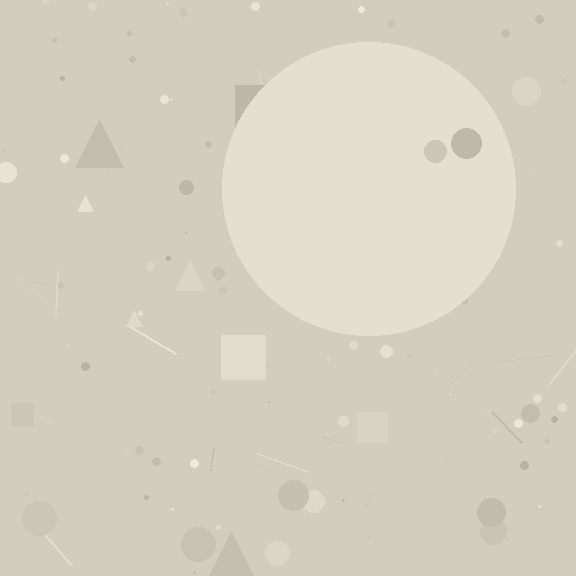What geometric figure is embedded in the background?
A circle is embedded in the background.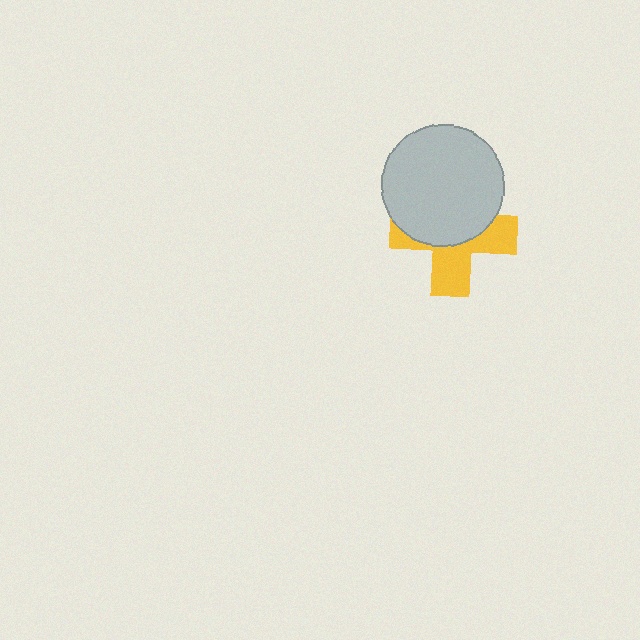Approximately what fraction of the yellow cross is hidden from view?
Roughly 53% of the yellow cross is hidden behind the light gray circle.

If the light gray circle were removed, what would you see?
You would see the complete yellow cross.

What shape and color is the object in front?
The object in front is a light gray circle.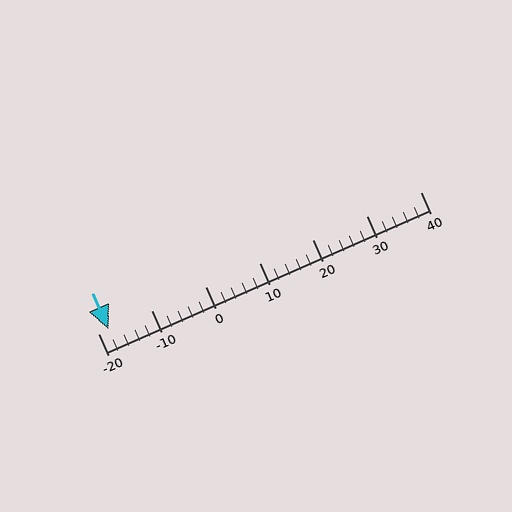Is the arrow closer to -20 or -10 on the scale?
The arrow is closer to -20.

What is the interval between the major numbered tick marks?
The major tick marks are spaced 10 units apart.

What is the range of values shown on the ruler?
The ruler shows values from -20 to 40.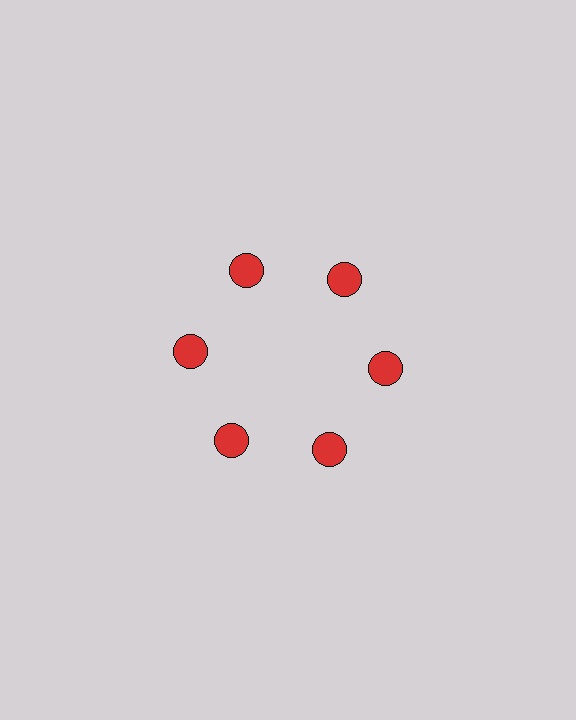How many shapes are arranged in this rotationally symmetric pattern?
There are 6 shapes, arranged in 6 groups of 1.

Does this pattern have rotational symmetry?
Yes, this pattern has 6-fold rotational symmetry. It looks the same after rotating 60 degrees around the center.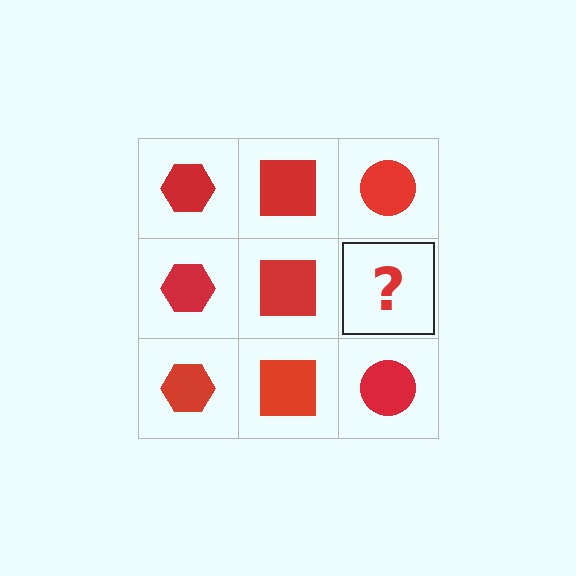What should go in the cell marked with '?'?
The missing cell should contain a red circle.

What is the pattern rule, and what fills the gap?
The rule is that each column has a consistent shape. The gap should be filled with a red circle.